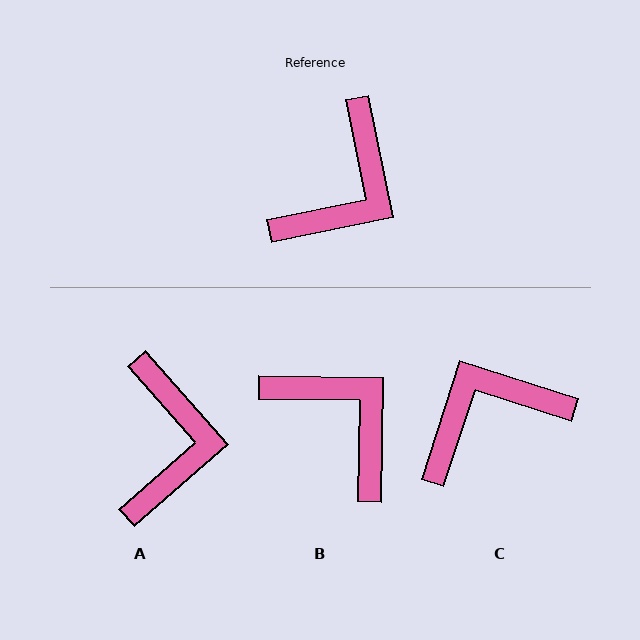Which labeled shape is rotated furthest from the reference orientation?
C, about 151 degrees away.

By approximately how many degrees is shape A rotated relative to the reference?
Approximately 30 degrees counter-clockwise.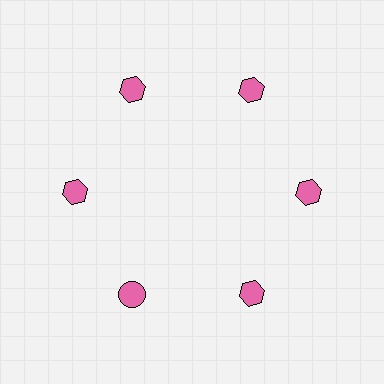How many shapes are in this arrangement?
There are 6 shapes arranged in a ring pattern.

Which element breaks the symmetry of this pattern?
The pink circle at roughly the 7 o'clock position breaks the symmetry. All other shapes are pink hexagons.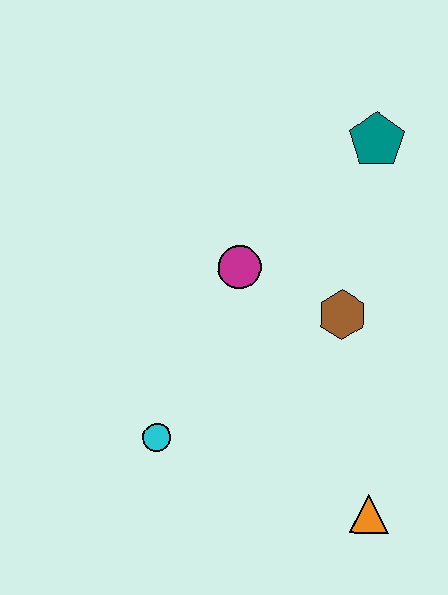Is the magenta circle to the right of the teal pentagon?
No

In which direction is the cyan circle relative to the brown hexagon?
The cyan circle is to the left of the brown hexagon.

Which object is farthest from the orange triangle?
The teal pentagon is farthest from the orange triangle.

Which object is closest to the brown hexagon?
The magenta circle is closest to the brown hexagon.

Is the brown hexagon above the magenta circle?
No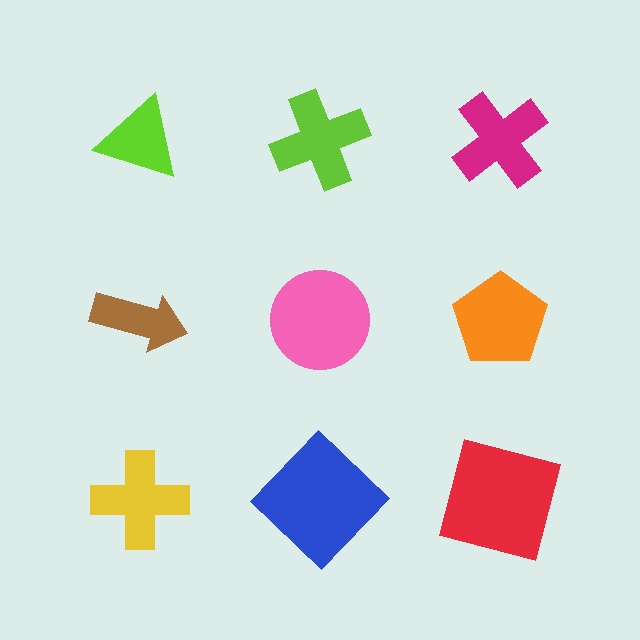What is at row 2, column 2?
A pink circle.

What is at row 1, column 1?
A lime triangle.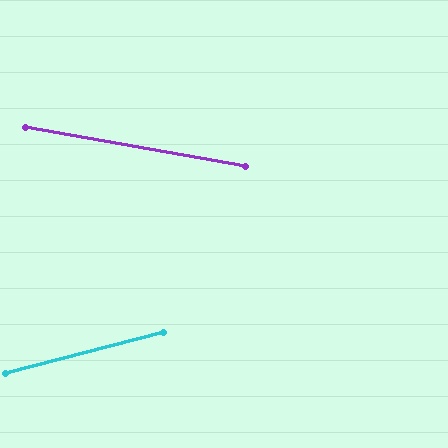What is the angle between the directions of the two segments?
Approximately 25 degrees.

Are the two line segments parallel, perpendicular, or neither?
Neither parallel nor perpendicular — they differ by about 25°.